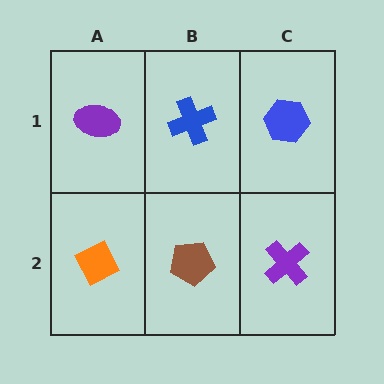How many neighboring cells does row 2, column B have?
3.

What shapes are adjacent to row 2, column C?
A blue hexagon (row 1, column C), a brown pentagon (row 2, column B).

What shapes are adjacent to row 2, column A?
A purple ellipse (row 1, column A), a brown pentagon (row 2, column B).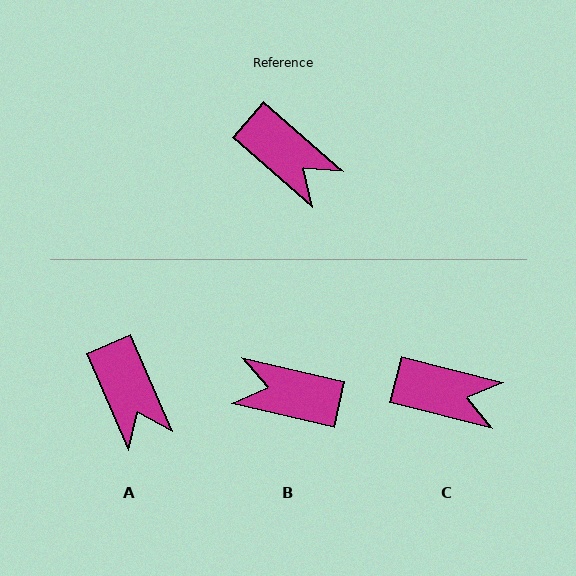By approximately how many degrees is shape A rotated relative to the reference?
Approximately 25 degrees clockwise.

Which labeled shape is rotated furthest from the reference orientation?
B, about 152 degrees away.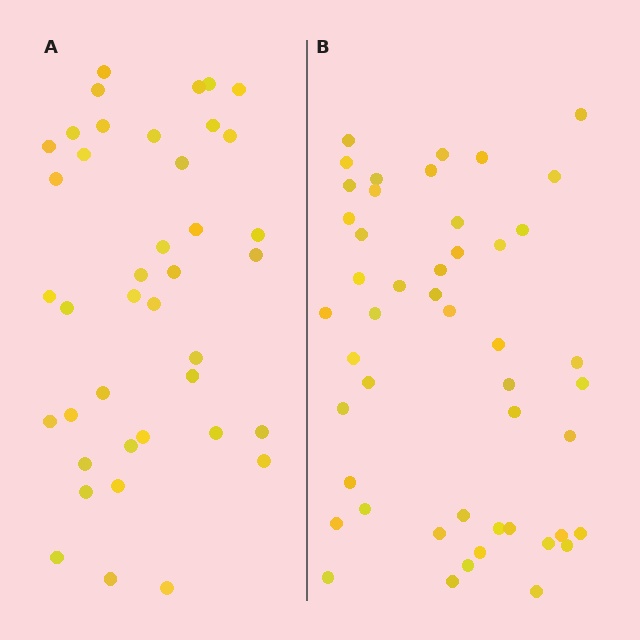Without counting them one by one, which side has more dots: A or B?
Region B (the right region) has more dots.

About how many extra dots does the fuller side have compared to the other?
Region B has roughly 8 or so more dots than region A.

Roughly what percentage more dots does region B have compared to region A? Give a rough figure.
About 20% more.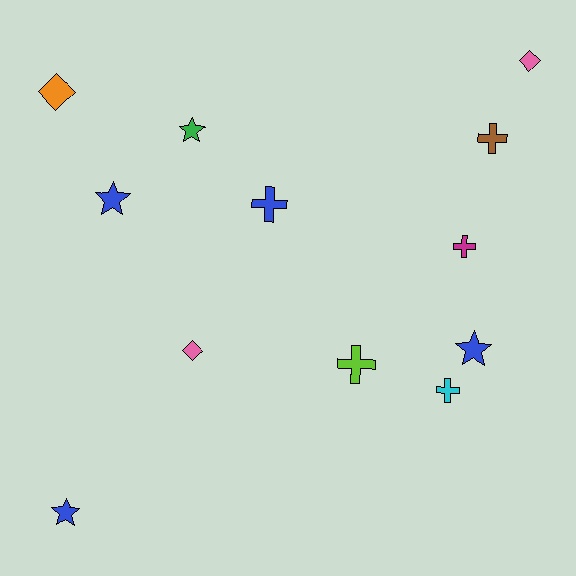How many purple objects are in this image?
There are no purple objects.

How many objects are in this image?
There are 12 objects.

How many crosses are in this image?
There are 5 crosses.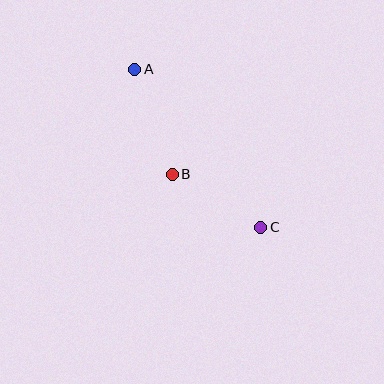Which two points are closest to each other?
Points B and C are closest to each other.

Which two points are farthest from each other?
Points A and C are farthest from each other.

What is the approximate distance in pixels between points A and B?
The distance between A and B is approximately 111 pixels.